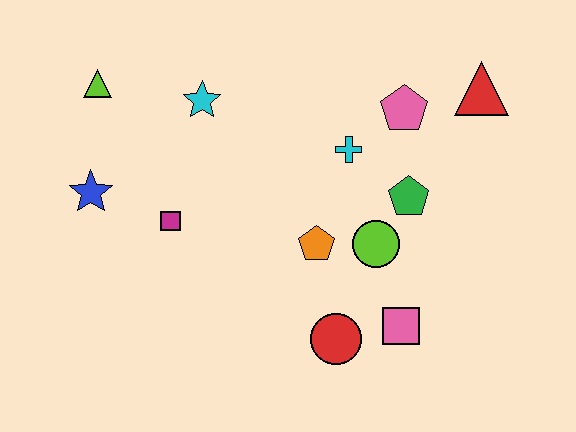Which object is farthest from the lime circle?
The lime triangle is farthest from the lime circle.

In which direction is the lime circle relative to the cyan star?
The lime circle is to the right of the cyan star.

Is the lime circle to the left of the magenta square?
No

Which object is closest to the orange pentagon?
The lime circle is closest to the orange pentagon.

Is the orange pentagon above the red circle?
Yes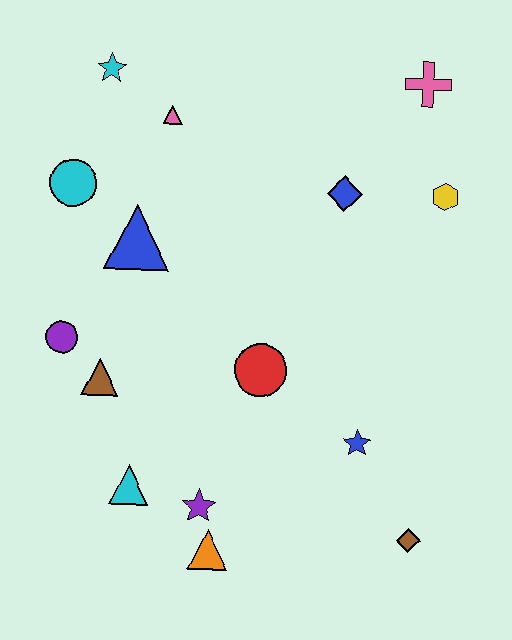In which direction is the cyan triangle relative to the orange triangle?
The cyan triangle is to the left of the orange triangle.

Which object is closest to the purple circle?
The brown triangle is closest to the purple circle.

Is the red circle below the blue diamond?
Yes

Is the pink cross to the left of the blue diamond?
No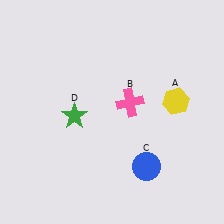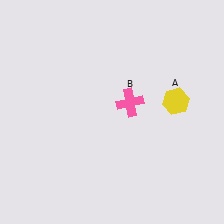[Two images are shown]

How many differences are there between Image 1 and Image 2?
There are 2 differences between the two images.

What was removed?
The blue circle (C), the green star (D) were removed in Image 2.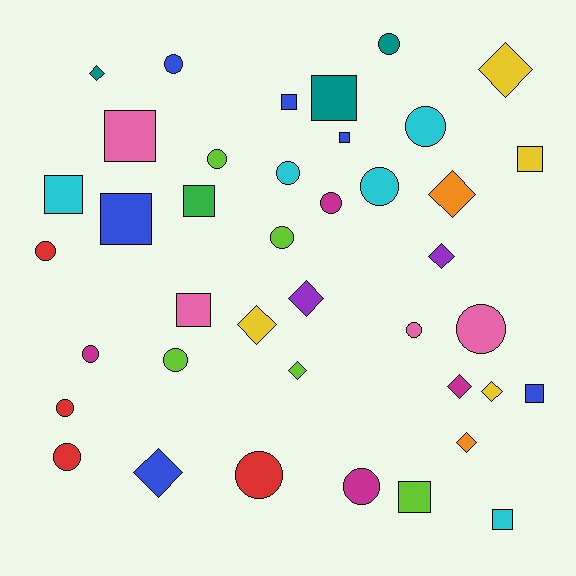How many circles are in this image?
There are 17 circles.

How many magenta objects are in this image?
There are 4 magenta objects.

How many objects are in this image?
There are 40 objects.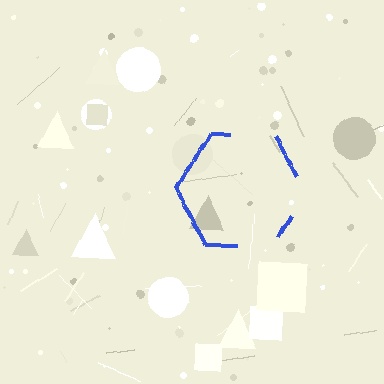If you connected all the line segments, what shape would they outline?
They would outline a hexagon.